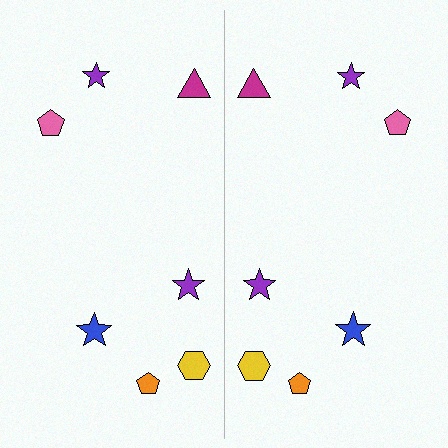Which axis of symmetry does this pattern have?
The pattern has a vertical axis of symmetry running through the center of the image.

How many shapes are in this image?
There are 14 shapes in this image.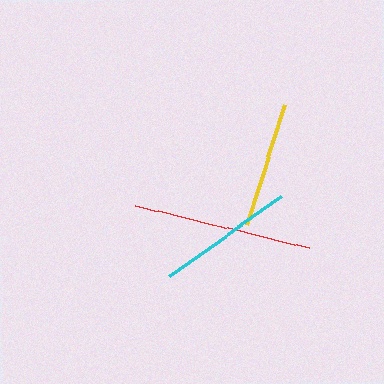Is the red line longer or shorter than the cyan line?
The red line is longer than the cyan line.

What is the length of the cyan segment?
The cyan segment is approximately 138 pixels long.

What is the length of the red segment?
The red segment is approximately 179 pixels long.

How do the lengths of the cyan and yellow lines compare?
The cyan and yellow lines are approximately the same length.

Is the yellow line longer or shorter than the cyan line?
The cyan line is longer than the yellow line.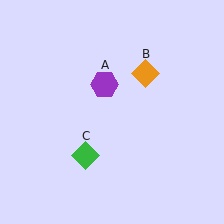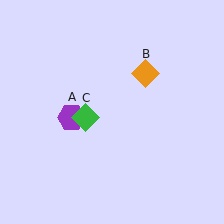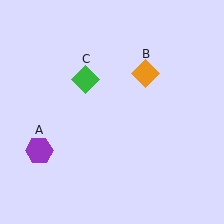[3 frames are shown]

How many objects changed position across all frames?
2 objects changed position: purple hexagon (object A), green diamond (object C).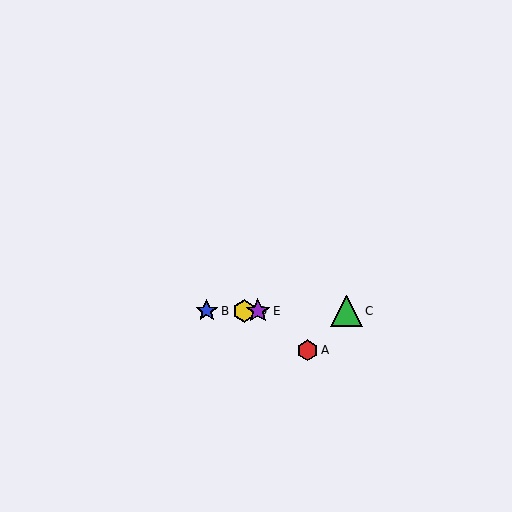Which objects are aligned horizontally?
Objects B, C, D, E are aligned horizontally.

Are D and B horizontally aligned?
Yes, both are at y≈311.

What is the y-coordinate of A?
Object A is at y≈350.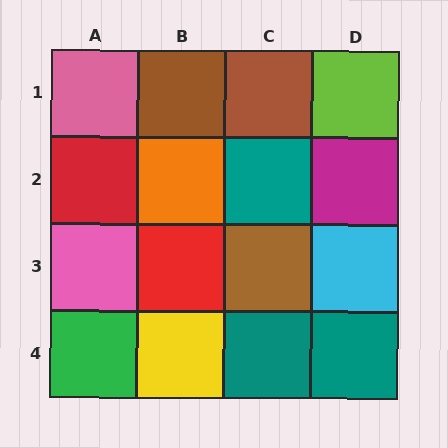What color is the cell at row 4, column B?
Yellow.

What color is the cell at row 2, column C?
Teal.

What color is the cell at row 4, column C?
Teal.